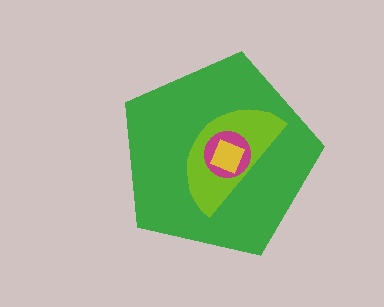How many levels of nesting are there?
4.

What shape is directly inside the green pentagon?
The lime semicircle.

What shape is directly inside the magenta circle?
The yellow diamond.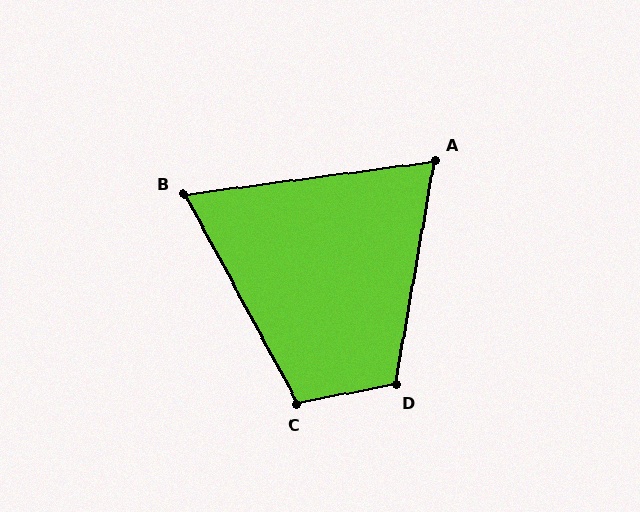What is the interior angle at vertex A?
Approximately 73 degrees (acute).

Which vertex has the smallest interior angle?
B, at approximately 69 degrees.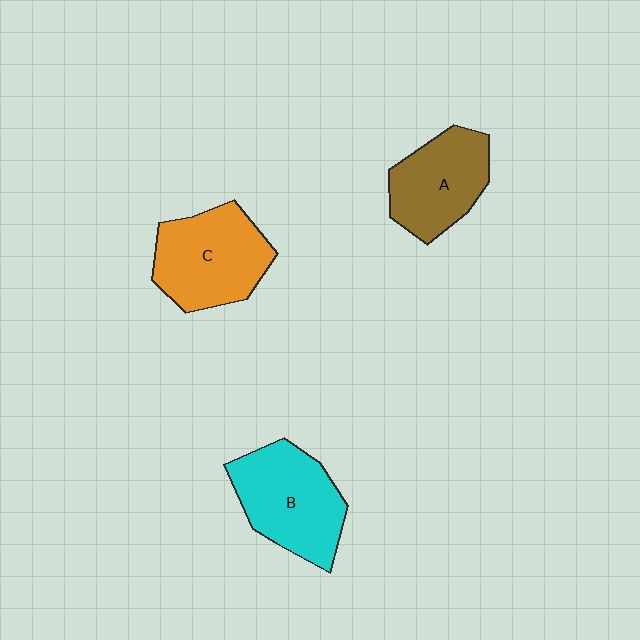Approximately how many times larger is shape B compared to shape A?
Approximately 1.2 times.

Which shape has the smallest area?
Shape A (brown).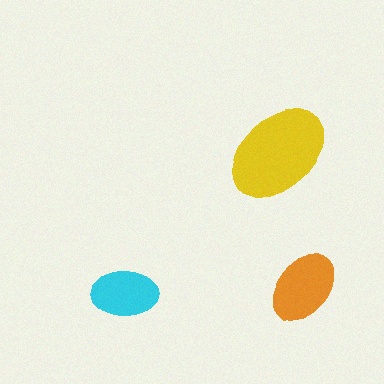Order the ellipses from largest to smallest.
the yellow one, the orange one, the cyan one.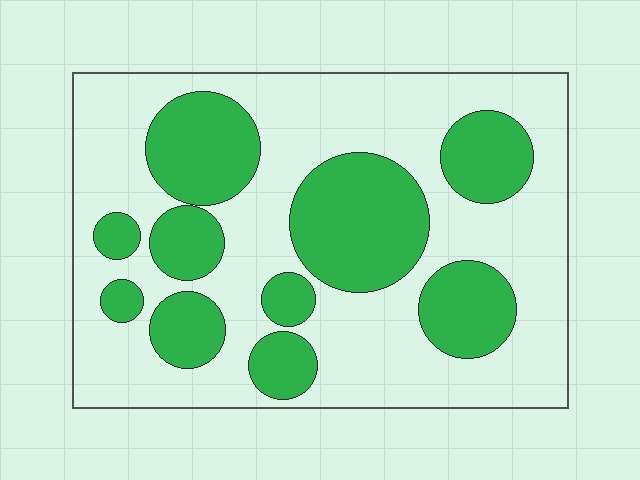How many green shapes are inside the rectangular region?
10.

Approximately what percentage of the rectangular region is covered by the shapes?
Approximately 35%.